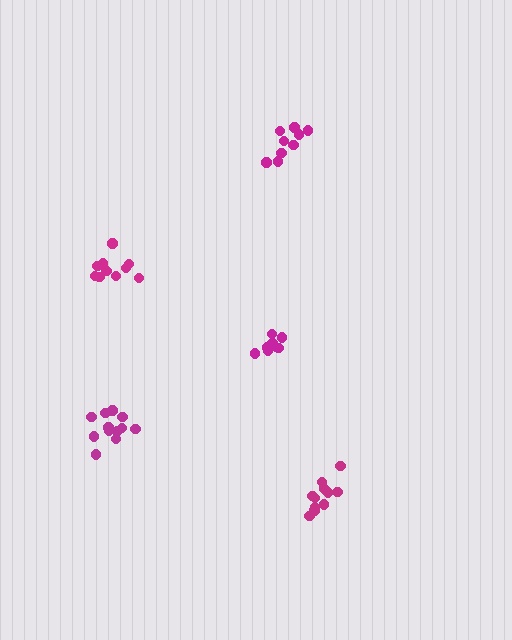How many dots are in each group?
Group 1: 11 dots, Group 2: 9 dots, Group 3: 12 dots, Group 4: 10 dots, Group 5: 8 dots (50 total).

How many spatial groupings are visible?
There are 5 spatial groupings.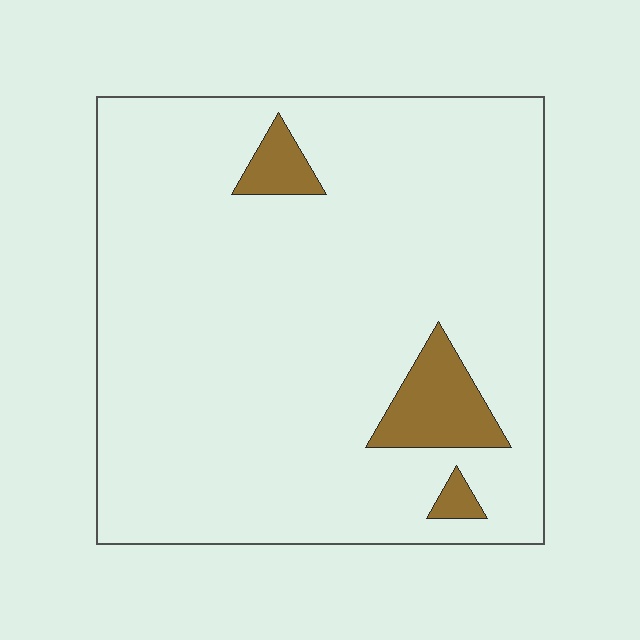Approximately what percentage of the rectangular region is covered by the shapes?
Approximately 10%.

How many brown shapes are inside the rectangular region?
3.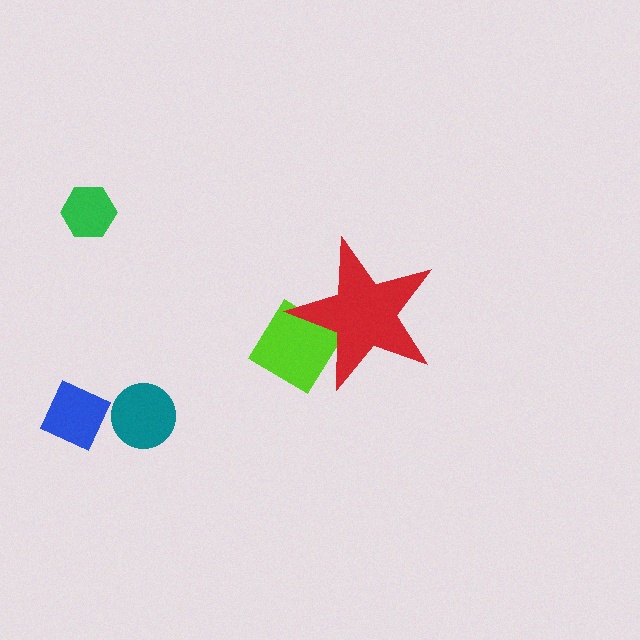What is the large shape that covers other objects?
A red star.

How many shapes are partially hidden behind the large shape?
1 shape is partially hidden.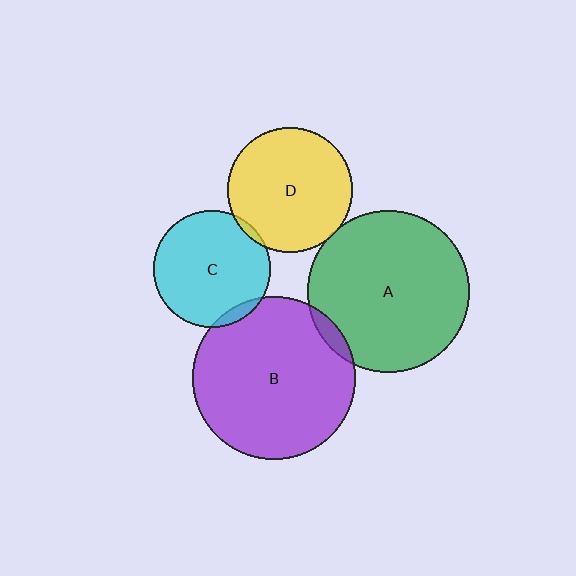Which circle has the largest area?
Circle B (purple).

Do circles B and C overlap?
Yes.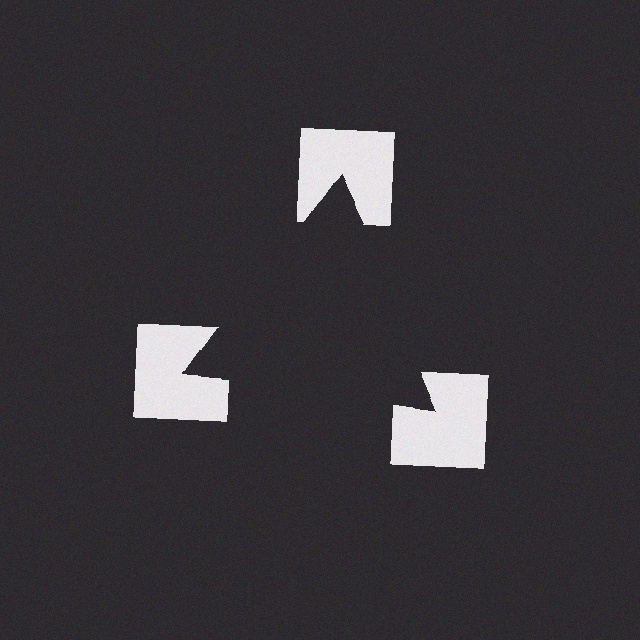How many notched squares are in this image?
There are 3 — one at each vertex of the illusory triangle.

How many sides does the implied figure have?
3 sides.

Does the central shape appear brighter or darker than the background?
It typically appears slightly darker than the background, even though no actual brightness change is drawn.